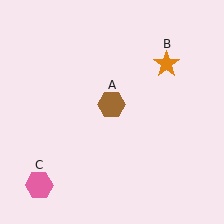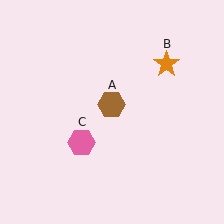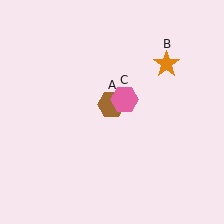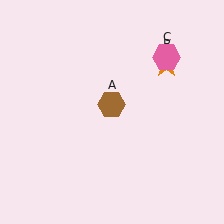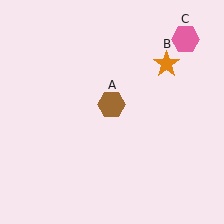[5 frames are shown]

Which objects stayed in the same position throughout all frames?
Brown hexagon (object A) and orange star (object B) remained stationary.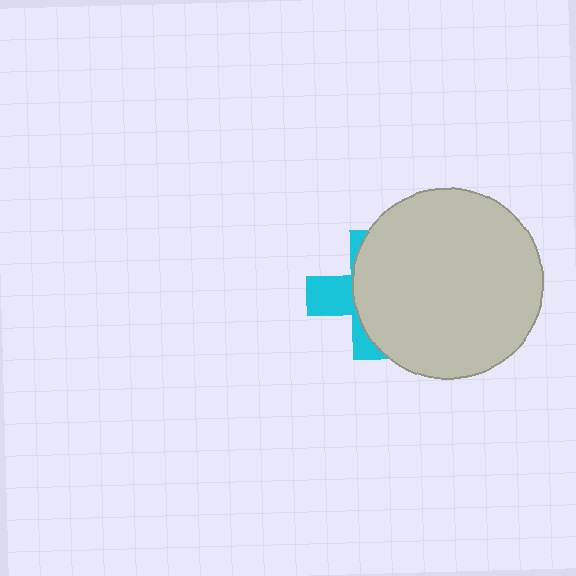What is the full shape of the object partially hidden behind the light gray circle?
The partially hidden object is a cyan cross.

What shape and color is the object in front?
The object in front is a light gray circle.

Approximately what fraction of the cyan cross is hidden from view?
Roughly 65% of the cyan cross is hidden behind the light gray circle.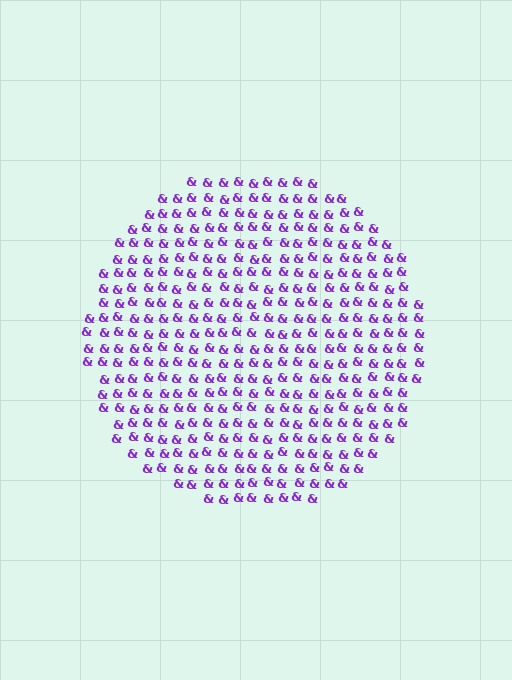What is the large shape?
The large shape is a circle.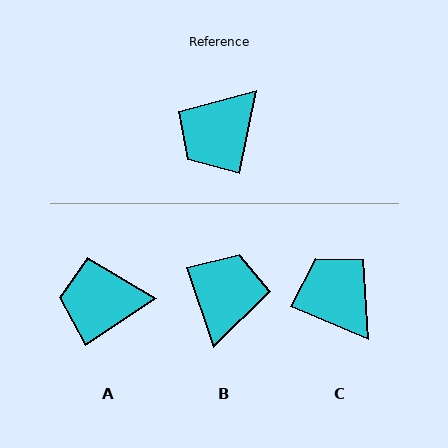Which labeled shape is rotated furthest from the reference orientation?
B, about 151 degrees away.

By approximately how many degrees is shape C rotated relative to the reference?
Approximately 102 degrees clockwise.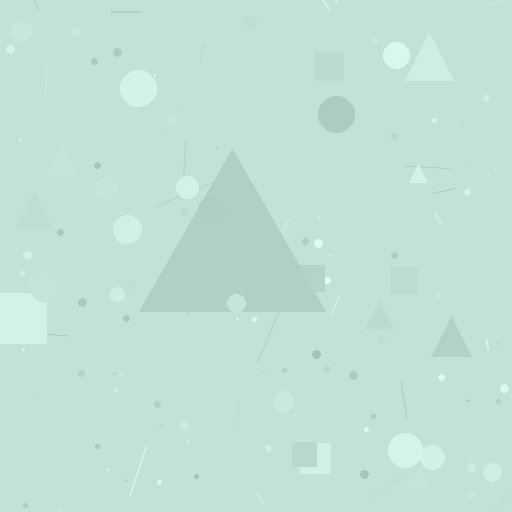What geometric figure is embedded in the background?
A triangle is embedded in the background.